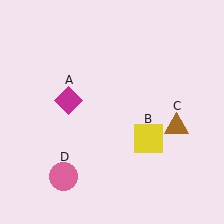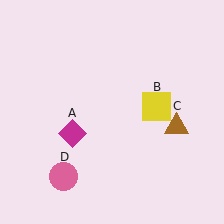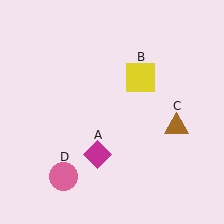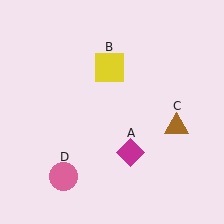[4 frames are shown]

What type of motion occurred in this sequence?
The magenta diamond (object A), yellow square (object B) rotated counterclockwise around the center of the scene.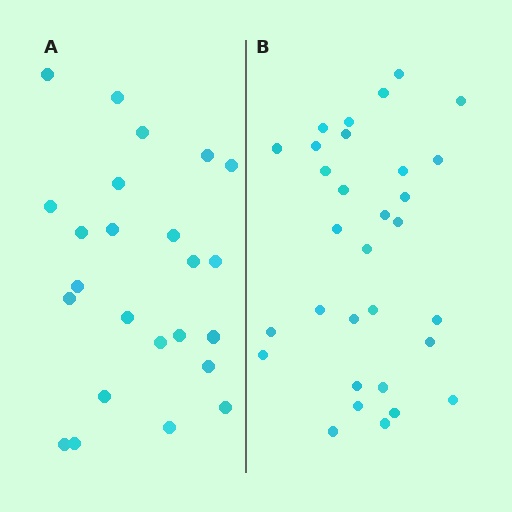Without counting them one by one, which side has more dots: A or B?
Region B (the right region) has more dots.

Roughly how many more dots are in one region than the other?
Region B has roughly 8 or so more dots than region A.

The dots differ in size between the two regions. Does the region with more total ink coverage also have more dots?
No. Region A has more total ink coverage because its dots are larger, but region B actually contains more individual dots. Total area can be misleading — the number of items is what matters here.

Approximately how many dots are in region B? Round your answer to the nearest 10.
About 30 dots. (The exact count is 31, which rounds to 30.)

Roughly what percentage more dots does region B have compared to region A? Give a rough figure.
About 30% more.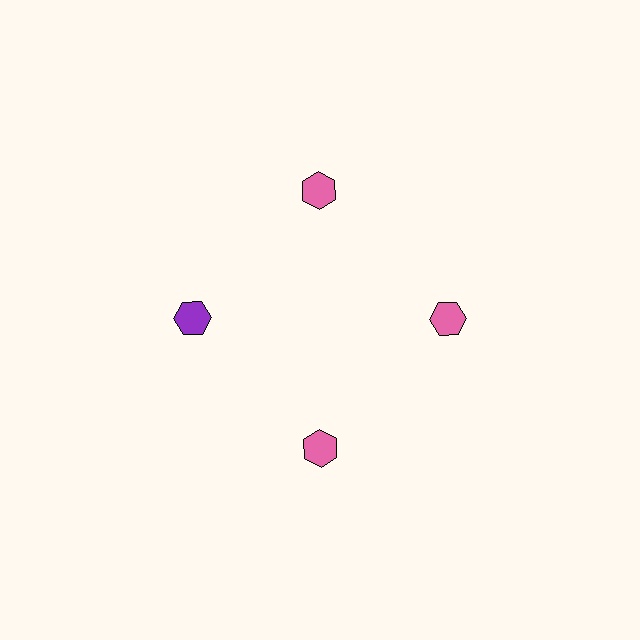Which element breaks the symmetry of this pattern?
The purple hexagon at roughly the 9 o'clock position breaks the symmetry. All other shapes are pink hexagons.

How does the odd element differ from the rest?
It has a different color: purple instead of pink.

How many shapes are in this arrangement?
There are 4 shapes arranged in a ring pattern.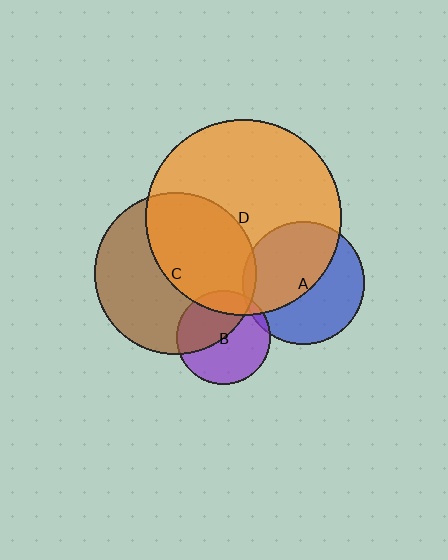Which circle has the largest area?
Circle D (orange).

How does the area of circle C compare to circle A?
Approximately 1.8 times.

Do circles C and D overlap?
Yes.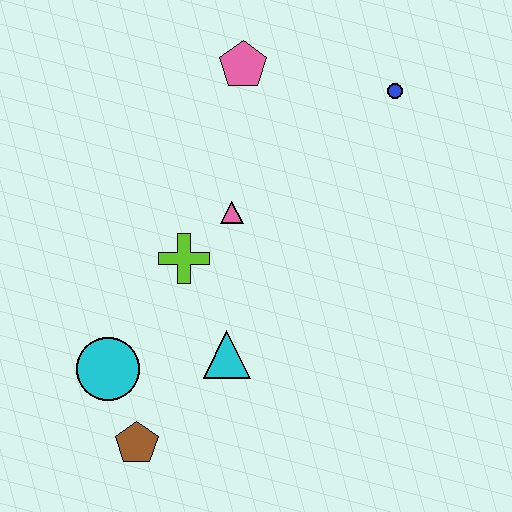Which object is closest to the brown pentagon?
The cyan circle is closest to the brown pentagon.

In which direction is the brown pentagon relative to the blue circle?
The brown pentagon is below the blue circle.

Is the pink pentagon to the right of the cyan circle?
Yes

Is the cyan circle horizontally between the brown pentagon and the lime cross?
No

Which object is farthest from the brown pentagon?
The blue circle is farthest from the brown pentagon.